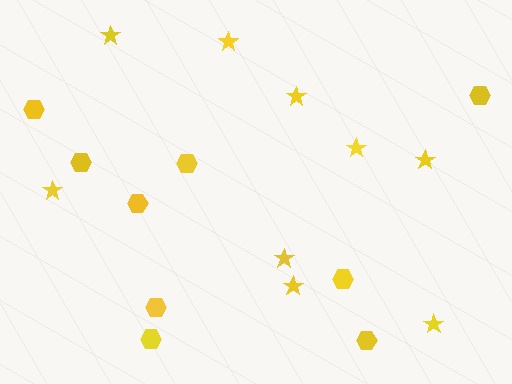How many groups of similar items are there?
There are 2 groups: one group of hexagons (9) and one group of stars (9).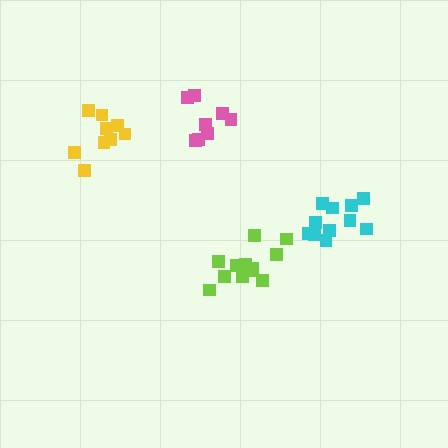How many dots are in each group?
Group 1: 12 dots, Group 2: 11 dots, Group 3: 9 dots, Group 4: 8 dots (40 total).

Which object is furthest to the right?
The cyan cluster is rightmost.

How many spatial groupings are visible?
There are 4 spatial groupings.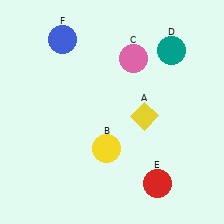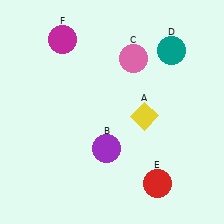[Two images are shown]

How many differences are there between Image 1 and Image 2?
There are 2 differences between the two images.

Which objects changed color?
B changed from yellow to purple. F changed from blue to magenta.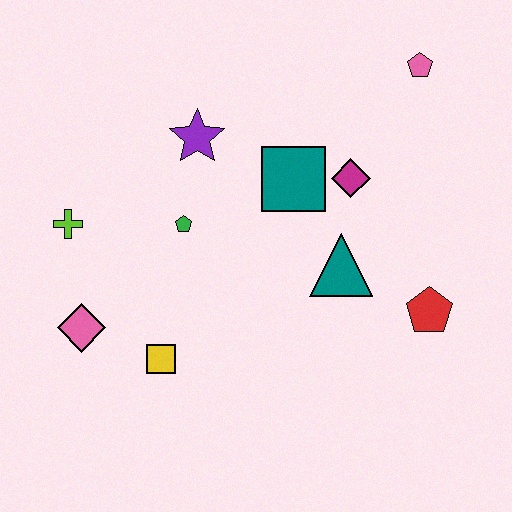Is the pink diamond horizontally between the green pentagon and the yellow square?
No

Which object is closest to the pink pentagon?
The magenta diamond is closest to the pink pentagon.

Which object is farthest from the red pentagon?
The lime cross is farthest from the red pentagon.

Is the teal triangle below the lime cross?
Yes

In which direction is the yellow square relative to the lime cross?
The yellow square is below the lime cross.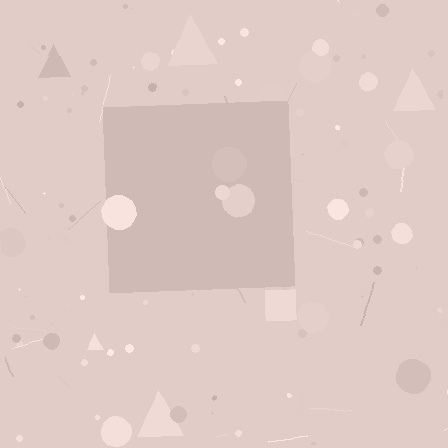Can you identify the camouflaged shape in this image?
The camouflaged shape is a square.